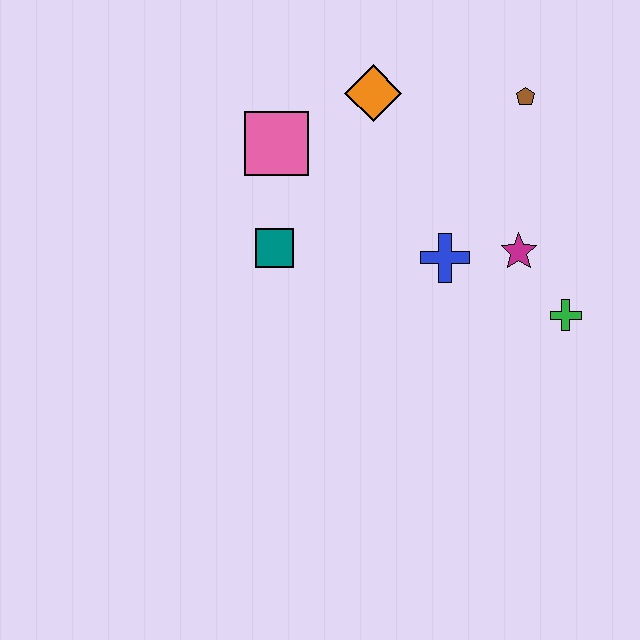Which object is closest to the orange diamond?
The pink square is closest to the orange diamond.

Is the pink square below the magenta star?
No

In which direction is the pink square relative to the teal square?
The pink square is above the teal square.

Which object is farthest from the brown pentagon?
The teal square is farthest from the brown pentagon.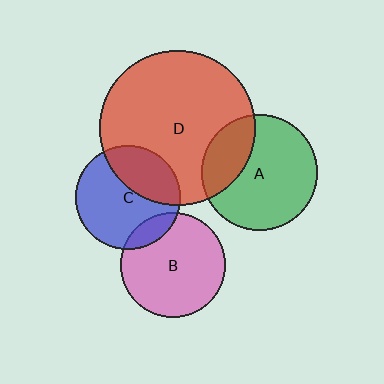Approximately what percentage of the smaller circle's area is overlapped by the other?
Approximately 10%.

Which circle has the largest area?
Circle D (red).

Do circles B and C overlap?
Yes.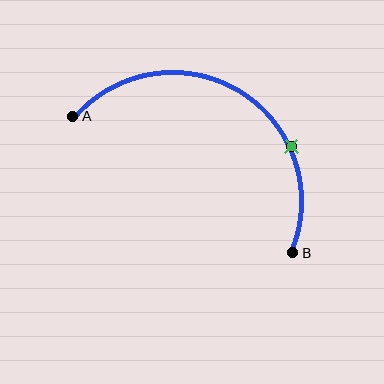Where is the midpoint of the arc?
The arc midpoint is the point on the curve farthest from the straight line joining A and B. It sits above that line.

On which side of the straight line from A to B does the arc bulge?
The arc bulges above the straight line connecting A and B.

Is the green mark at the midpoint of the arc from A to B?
No. The green mark lies on the arc but is closer to endpoint B. The arc midpoint would be at the point on the curve equidistant along the arc from both A and B.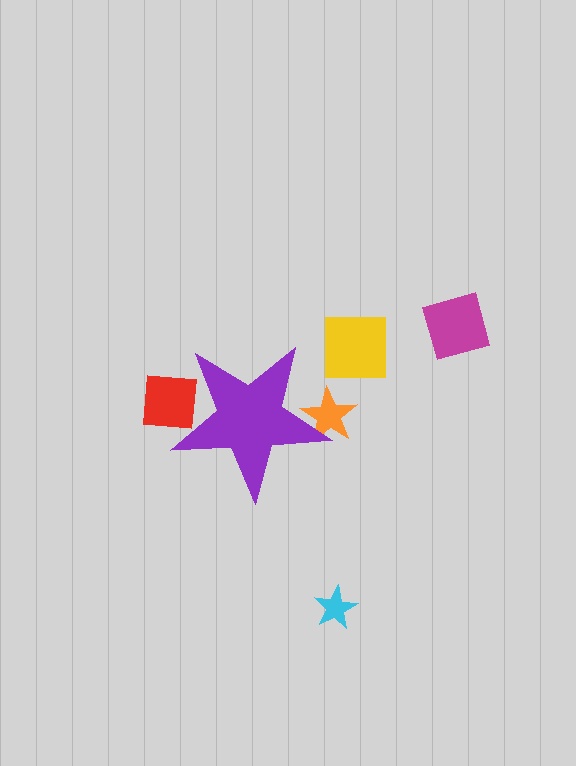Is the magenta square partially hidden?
No, the magenta square is fully visible.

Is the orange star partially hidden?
Yes, the orange star is partially hidden behind the purple star.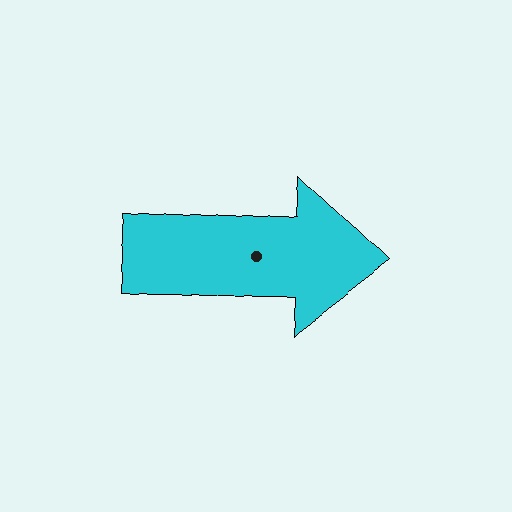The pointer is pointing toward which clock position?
Roughly 3 o'clock.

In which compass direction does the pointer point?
East.